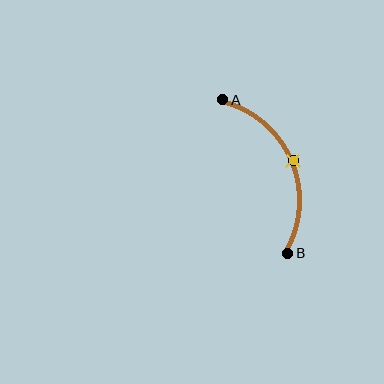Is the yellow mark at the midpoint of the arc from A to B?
Yes. The yellow mark lies on the arc at equal arc-length from both A and B — it is the arc midpoint.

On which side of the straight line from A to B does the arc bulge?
The arc bulges to the right of the straight line connecting A and B.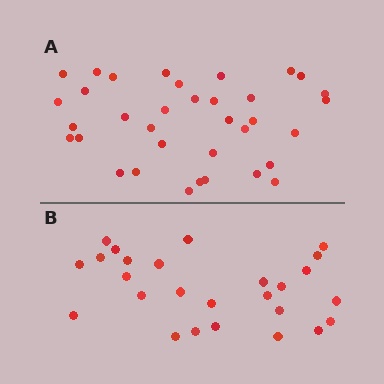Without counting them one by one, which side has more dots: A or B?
Region A (the top region) has more dots.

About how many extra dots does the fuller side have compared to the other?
Region A has roughly 8 or so more dots than region B.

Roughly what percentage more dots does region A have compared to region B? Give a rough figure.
About 35% more.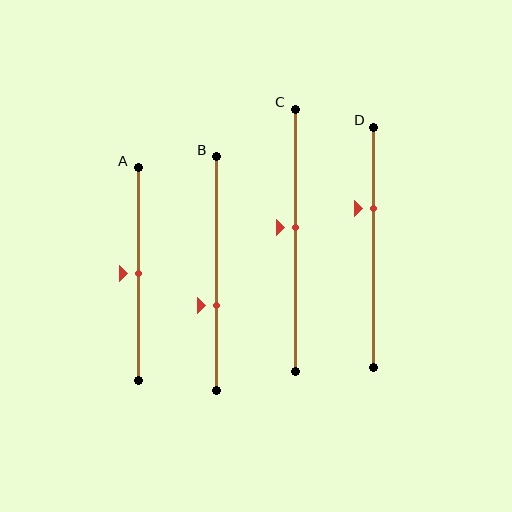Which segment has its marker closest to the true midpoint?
Segment A has its marker closest to the true midpoint.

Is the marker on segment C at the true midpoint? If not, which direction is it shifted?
No, the marker on segment C is shifted upward by about 5% of the segment length.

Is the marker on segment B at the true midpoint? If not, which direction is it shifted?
No, the marker on segment B is shifted downward by about 14% of the segment length.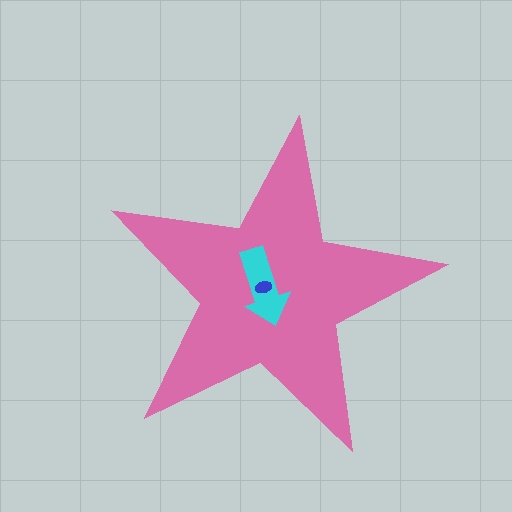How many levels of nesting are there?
3.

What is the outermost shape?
The pink star.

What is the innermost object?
The blue ellipse.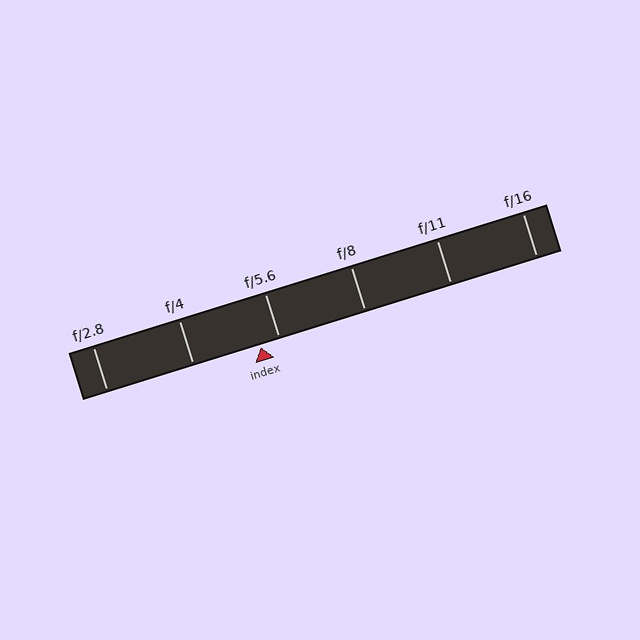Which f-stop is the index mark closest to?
The index mark is closest to f/5.6.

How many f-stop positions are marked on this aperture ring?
There are 6 f-stop positions marked.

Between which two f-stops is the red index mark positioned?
The index mark is between f/4 and f/5.6.